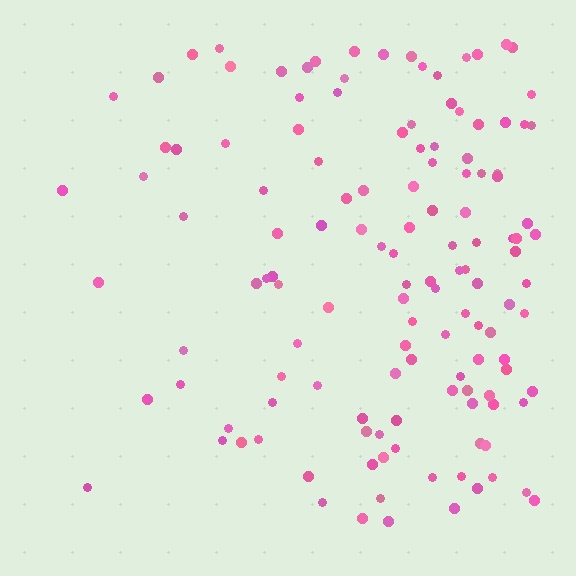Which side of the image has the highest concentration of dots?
The right.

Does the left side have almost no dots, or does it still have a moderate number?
Still a moderate number, just noticeably fewer than the right.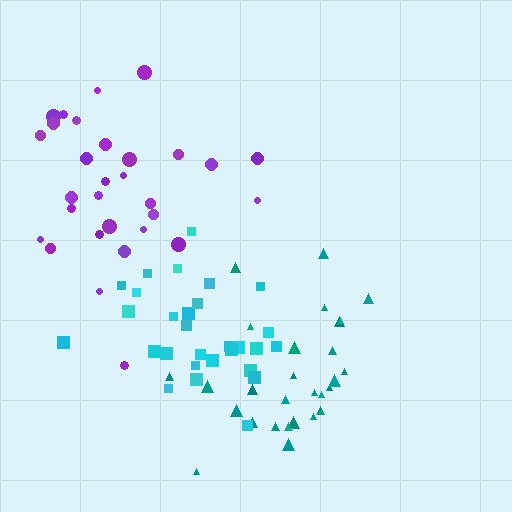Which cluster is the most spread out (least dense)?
Purple.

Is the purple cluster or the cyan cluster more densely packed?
Cyan.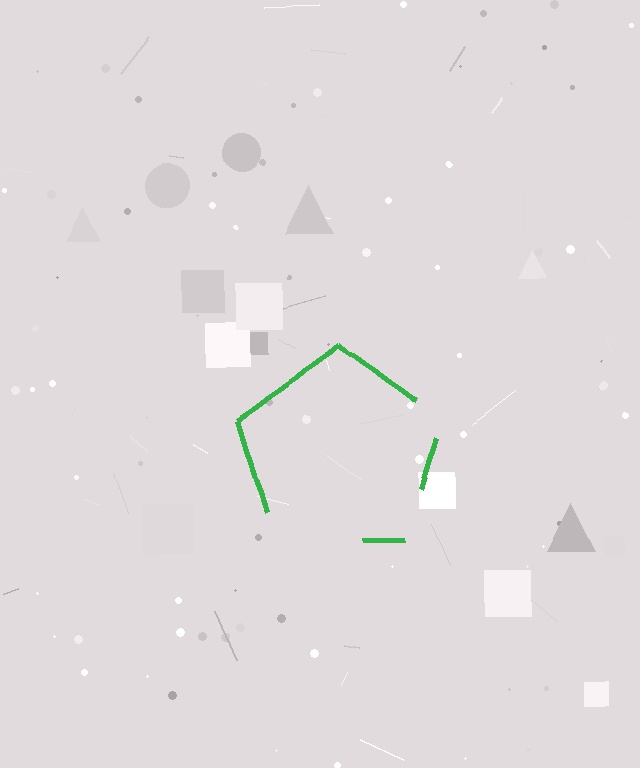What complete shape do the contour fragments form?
The contour fragments form a pentagon.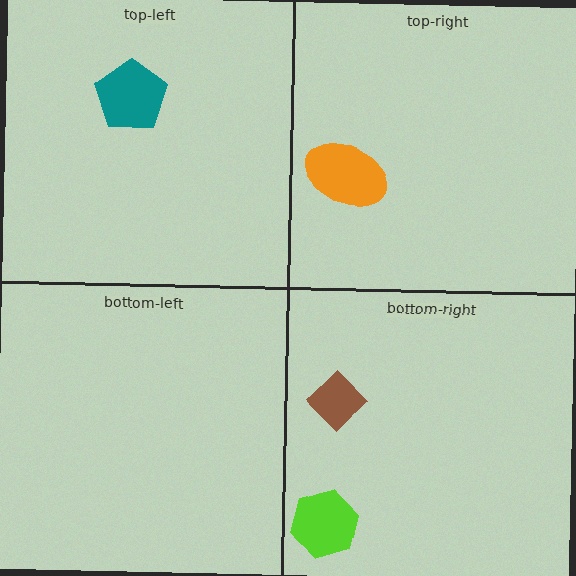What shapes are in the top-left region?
The teal pentagon.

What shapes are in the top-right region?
The orange ellipse.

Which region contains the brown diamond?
The bottom-right region.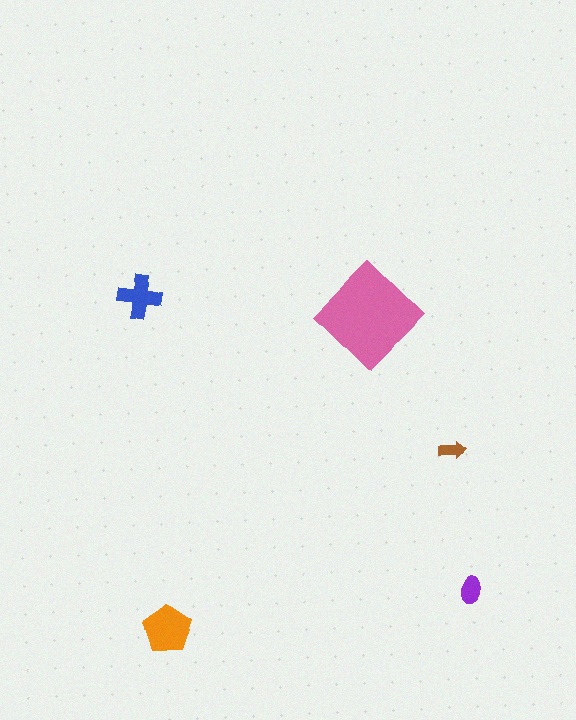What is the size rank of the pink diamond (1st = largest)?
1st.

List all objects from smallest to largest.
The brown arrow, the purple ellipse, the blue cross, the orange pentagon, the pink diamond.